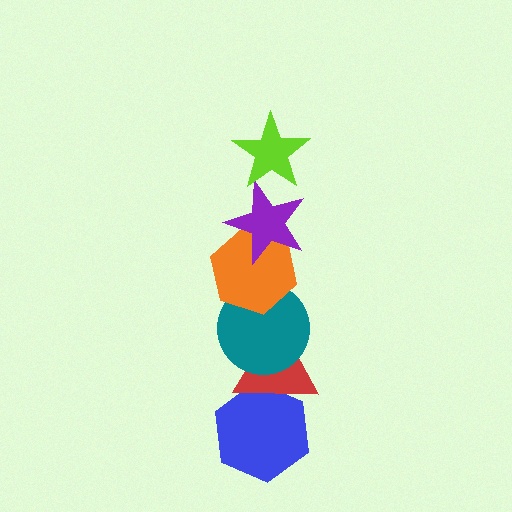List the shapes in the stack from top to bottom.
From top to bottom: the lime star, the purple star, the orange hexagon, the teal circle, the red triangle, the blue hexagon.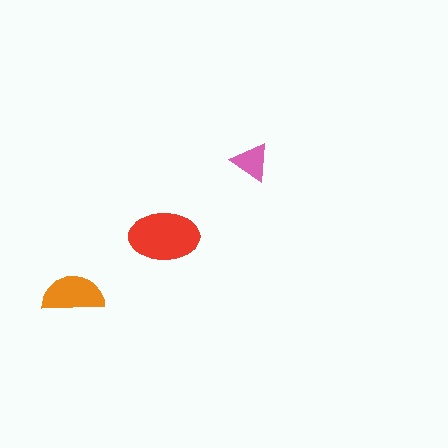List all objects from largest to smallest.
The red ellipse, the orange semicircle, the pink triangle.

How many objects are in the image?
There are 3 objects in the image.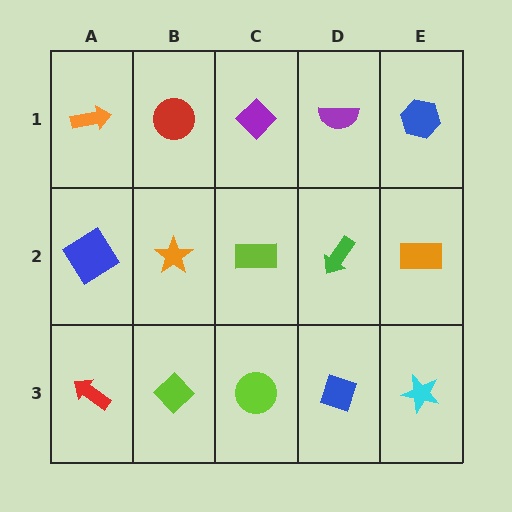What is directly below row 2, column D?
A blue diamond.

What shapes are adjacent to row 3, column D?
A green arrow (row 2, column D), a lime circle (row 3, column C), a cyan star (row 3, column E).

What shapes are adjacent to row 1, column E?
An orange rectangle (row 2, column E), a purple semicircle (row 1, column D).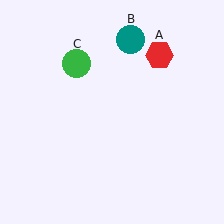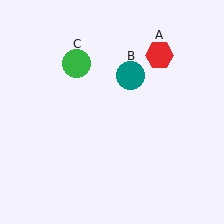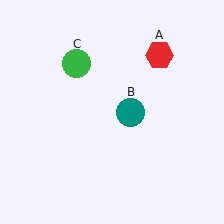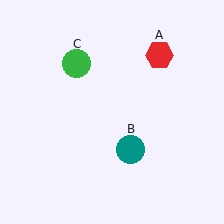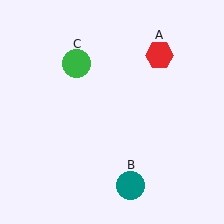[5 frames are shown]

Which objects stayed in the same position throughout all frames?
Red hexagon (object A) and green circle (object C) remained stationary.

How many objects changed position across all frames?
1 object changed position: teal circle (object B).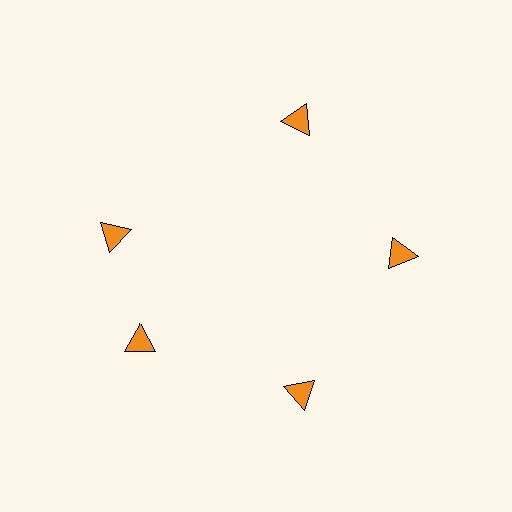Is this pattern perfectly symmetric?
No. The 5 orange triangles are arranged in a ring, but one element near the 10 o'clock position is rotated out of alignment along the ring, breaking the 5-fold rotational symmetry.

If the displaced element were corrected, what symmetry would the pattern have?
It would have 5-fold rotational symmetry — the pattern would map onto itself every 72 degrees.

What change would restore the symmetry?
The symmetry would be restored by rotating it back into even spacing with its neighbors so that all 5 triangles sit at equal angles and equal distance from the center.